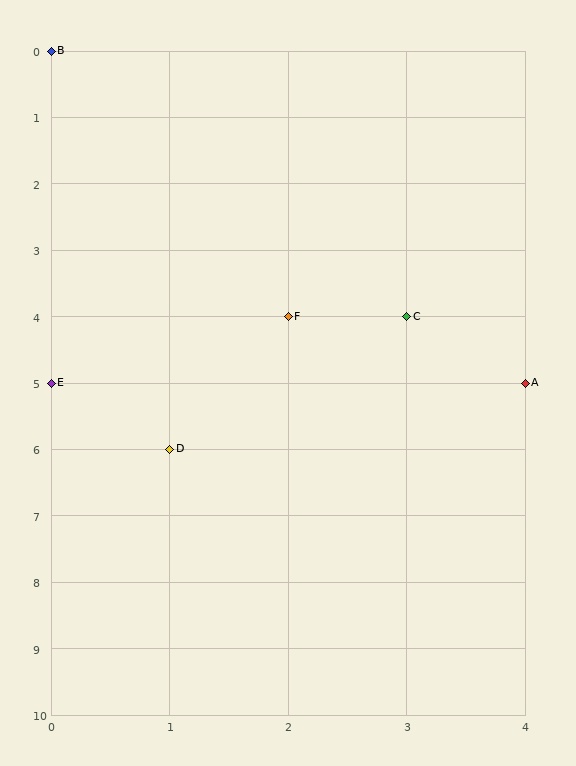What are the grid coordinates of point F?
Point F is at grid coordinates (2, 4).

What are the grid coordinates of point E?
Point E is at grid coordinates (0, 5).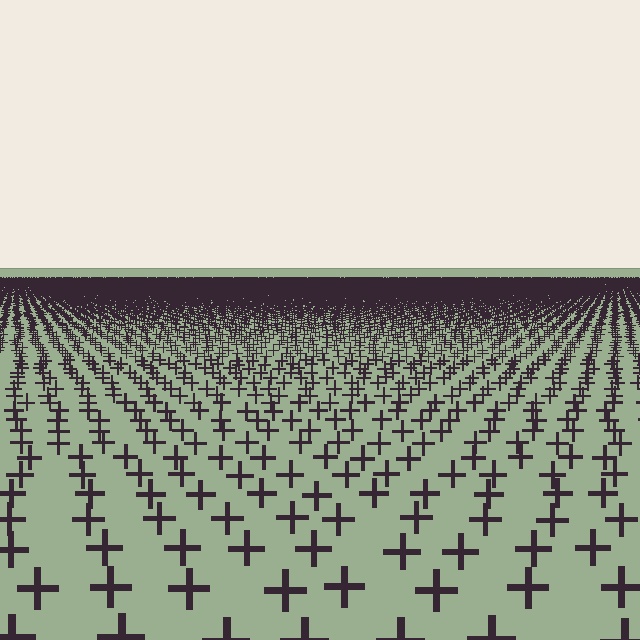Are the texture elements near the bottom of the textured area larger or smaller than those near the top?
Larger. Near the bottom, elements are closer to the viewer and appear at a bigger on-screen size.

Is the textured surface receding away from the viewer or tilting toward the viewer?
The surface is receding away from the viewer. Texture elements get smaller and denser toward the top.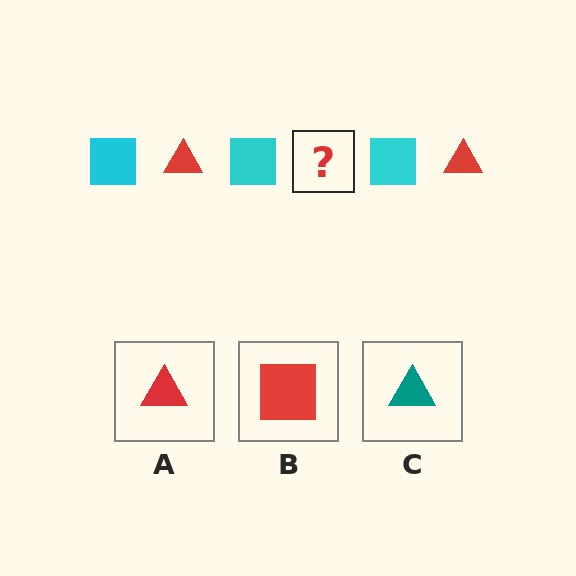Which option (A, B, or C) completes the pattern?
A.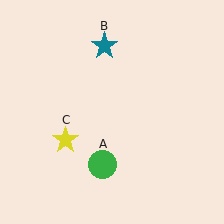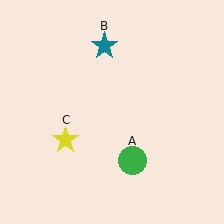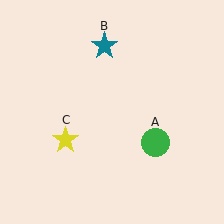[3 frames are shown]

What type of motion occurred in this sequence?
The green circle (object A) rotated counterclockwise around the center of the scene.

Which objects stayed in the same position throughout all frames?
Teal star (object B) and yellow star (object C) remained stationary.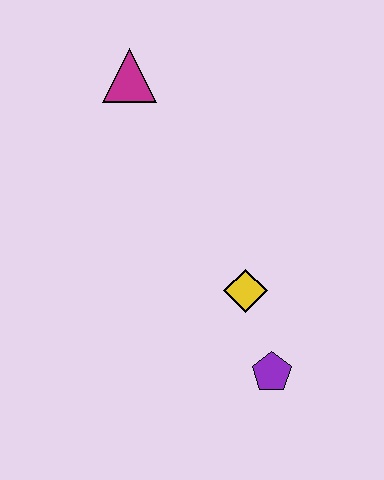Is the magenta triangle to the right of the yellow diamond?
No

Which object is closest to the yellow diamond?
The purple pentagon is closest to the yellow diamond.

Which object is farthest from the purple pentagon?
The magenta triangle is farthest from the purple pentagon.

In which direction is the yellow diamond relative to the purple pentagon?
The yellow diamond is above the purple pentagon.